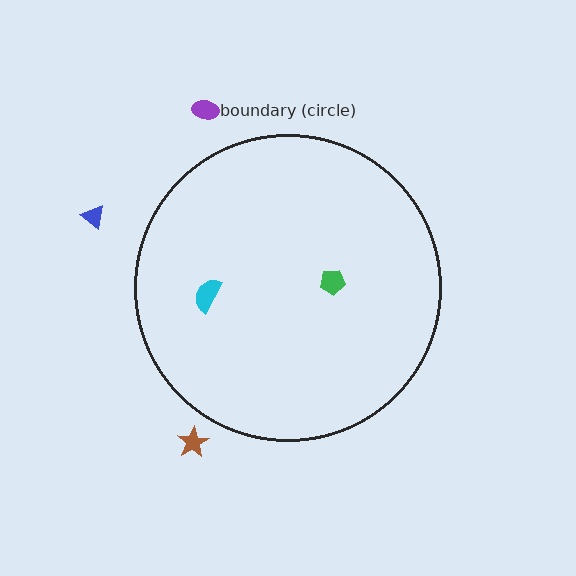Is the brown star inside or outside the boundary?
Outside.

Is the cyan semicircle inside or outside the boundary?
Inside.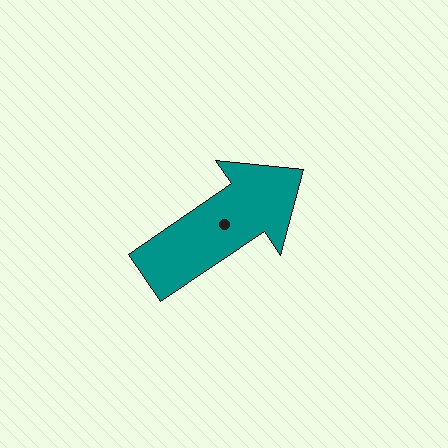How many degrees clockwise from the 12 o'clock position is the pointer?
Approximately 56 degrees.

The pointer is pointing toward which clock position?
Roughly 2 o'clock.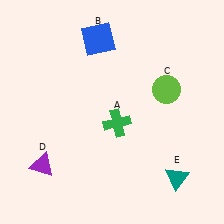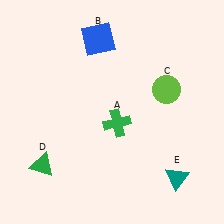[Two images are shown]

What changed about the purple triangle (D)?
In Image 1, D is purple. In Image 2, it changed to green.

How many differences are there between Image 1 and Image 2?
There is 1 difference between the two images.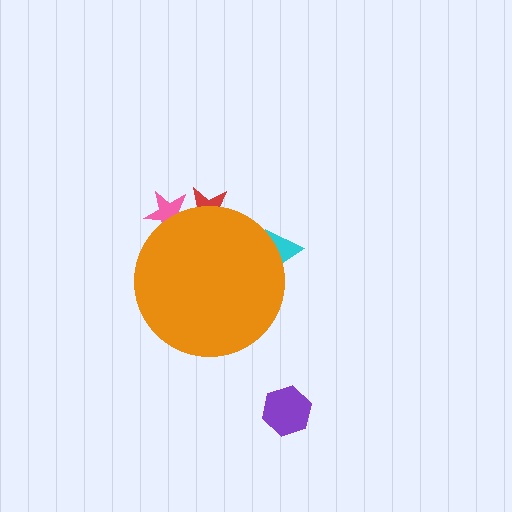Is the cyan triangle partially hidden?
Yes, the cyan triangle is partially hidden behind the orange circle.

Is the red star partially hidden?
Yes, the red star is partially hidden behind the orange circle.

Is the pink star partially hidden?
Yes, the pink star is partially hidden behind the orange circle.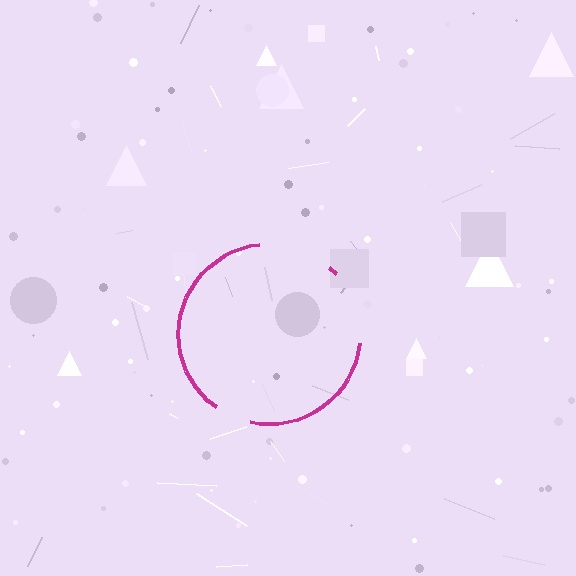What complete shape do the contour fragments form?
The contour fragments form a circle.